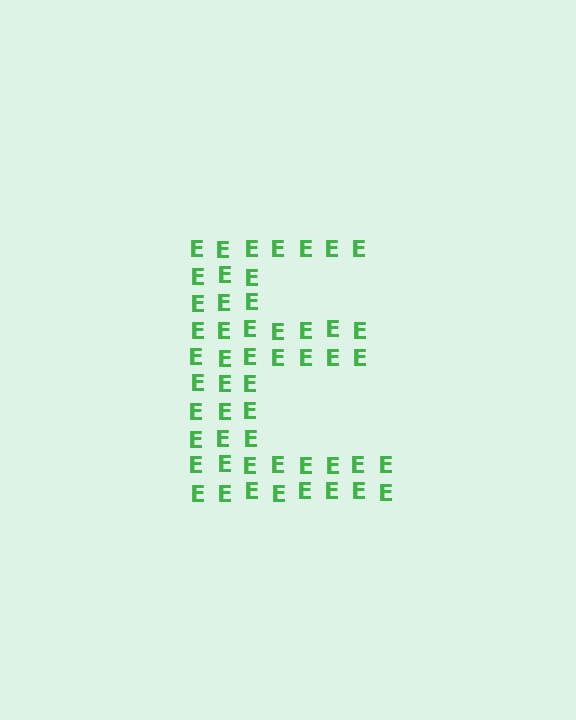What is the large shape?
The large shape is the letter E.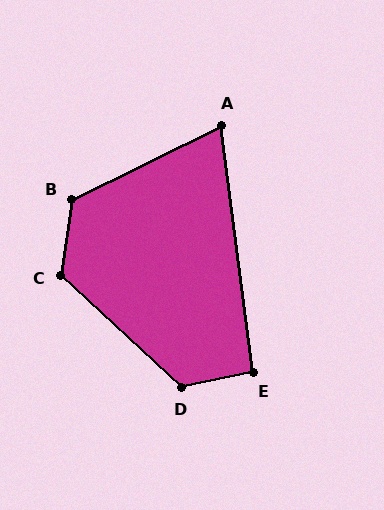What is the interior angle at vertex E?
Approximately 94 degrees (approximately right).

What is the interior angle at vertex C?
Approximately 125 degrees (obtuse).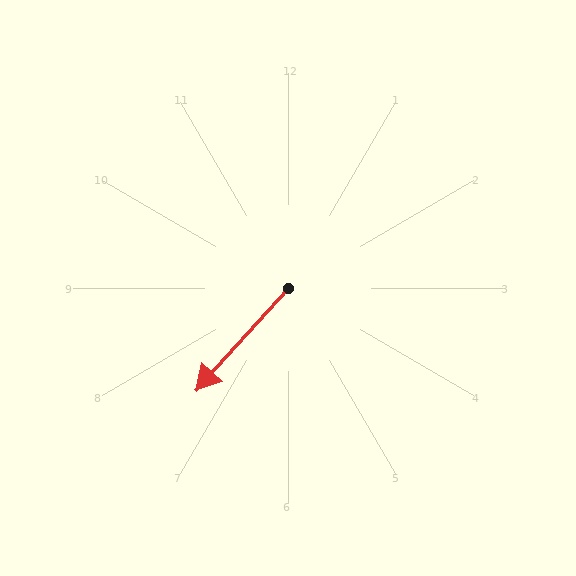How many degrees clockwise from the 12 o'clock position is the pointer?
Approximately 222 degrees.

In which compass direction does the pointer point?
Southwest.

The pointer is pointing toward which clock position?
Roughly 7 o'clock.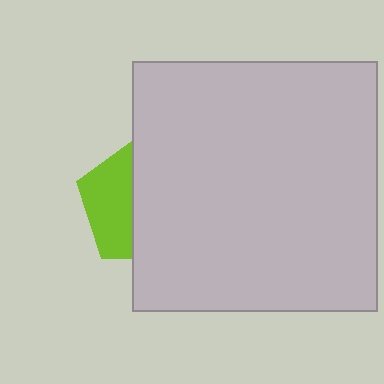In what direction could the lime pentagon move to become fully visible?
The lime pentagon could move left. That would shift it out from behind the light gray rectangle entirely.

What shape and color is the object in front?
The object in front is a light gray rectangle.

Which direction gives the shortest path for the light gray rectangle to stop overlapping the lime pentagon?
Moving right gives the shortest separation.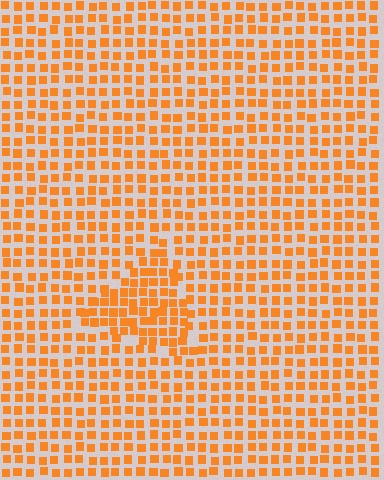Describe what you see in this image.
The image contains small orange elements arranged at two different densities. A triangle-shaped region is visible where the elements are more densely packed than the surrounding area.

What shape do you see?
I see a triangle.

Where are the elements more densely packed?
The elements are more densely packed inside the triangle boundary.